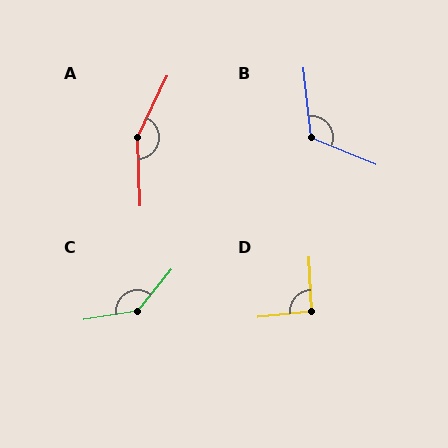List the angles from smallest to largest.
D (93°), B (119°), C (138°), A (151°).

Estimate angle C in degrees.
Approximately 138 degrees.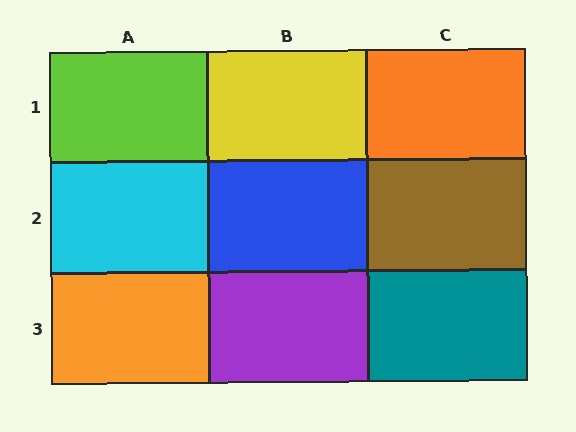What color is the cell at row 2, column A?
Cyan.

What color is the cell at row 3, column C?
Teal.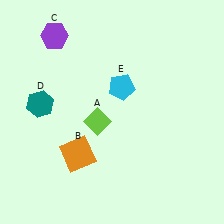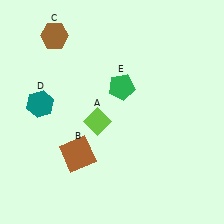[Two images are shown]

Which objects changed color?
B changed from orange to brown. C changed from purple to brown. E changed from cyan to green.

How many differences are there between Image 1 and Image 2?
There are 3 differences between the two images.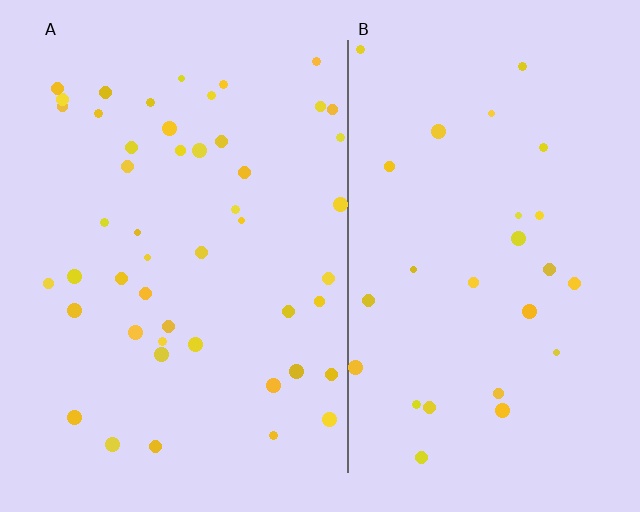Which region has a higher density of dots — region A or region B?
A (the left).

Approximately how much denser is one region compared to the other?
Approximately 1.8× — region A over region B.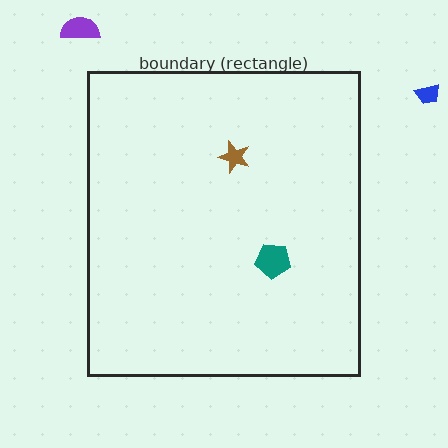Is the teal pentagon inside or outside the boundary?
Inside.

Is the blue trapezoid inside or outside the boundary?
Outside.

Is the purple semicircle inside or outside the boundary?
Outside.